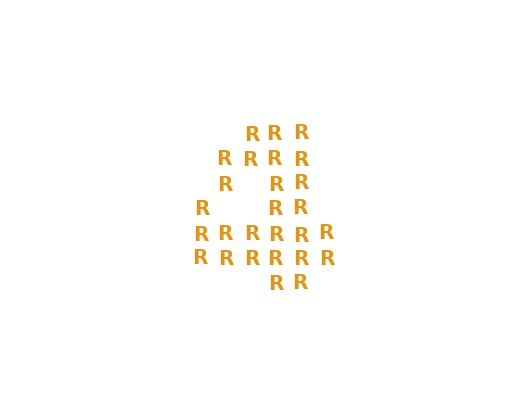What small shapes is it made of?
It is made of small letter R's.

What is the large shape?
The large shape is the digit 4.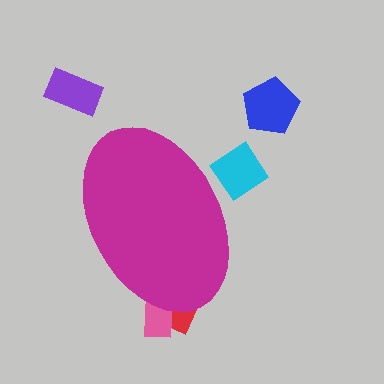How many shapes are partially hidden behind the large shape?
3 shapes are partially hidden.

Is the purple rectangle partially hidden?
No, the purple rectangle is fully visible.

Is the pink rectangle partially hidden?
Yes, the pink rectangle is partially hidden behind the magenta ellipse.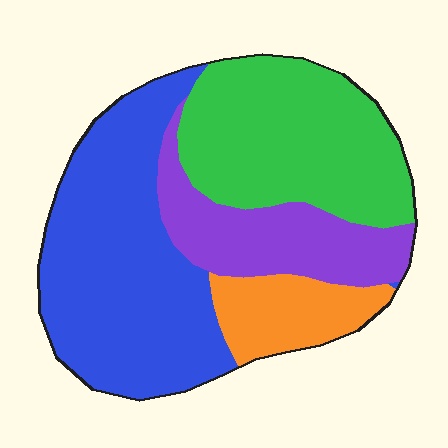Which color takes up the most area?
Blue, at roughly 40%.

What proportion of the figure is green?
Green takes up between a sixth and a third of the figure.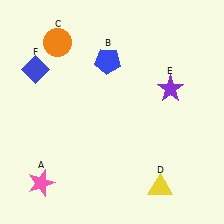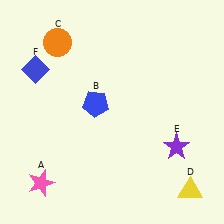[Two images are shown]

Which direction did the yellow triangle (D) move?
The yellow triangle (D) moved right.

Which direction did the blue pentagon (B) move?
The blue pentagon (B) moved down.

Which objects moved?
The objects that moved are: the blue pentagon (B), the yellow triangle (D), the purple star (E).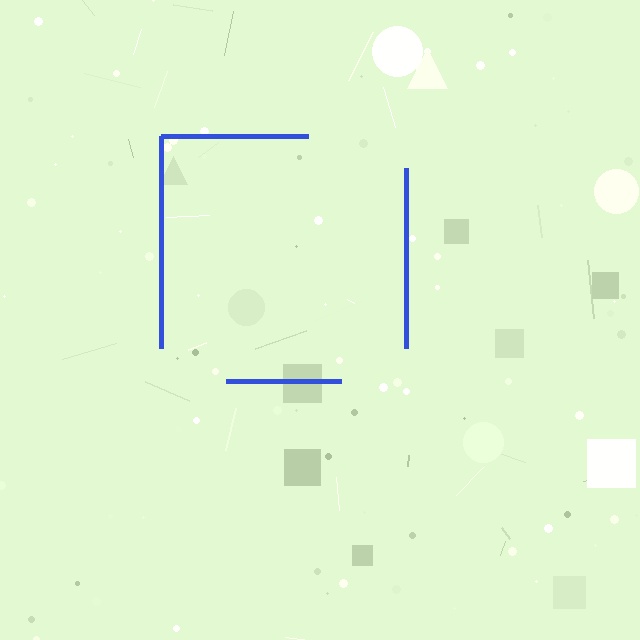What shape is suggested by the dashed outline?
The dashed outline suggests a square.